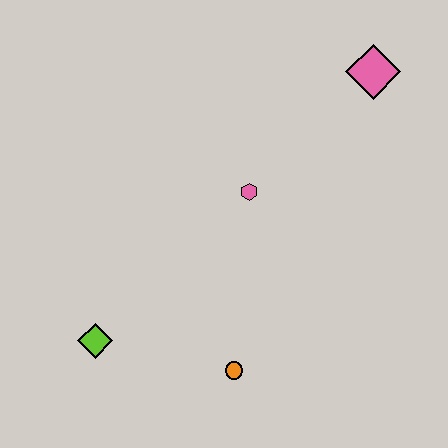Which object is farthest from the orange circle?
The pink diamond is farthest from the orange circle.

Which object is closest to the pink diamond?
The pink hexagon is closest to the pink diamond.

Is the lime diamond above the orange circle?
Yes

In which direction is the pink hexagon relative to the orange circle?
The pink hexagon is above the orange circle.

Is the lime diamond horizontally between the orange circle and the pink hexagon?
No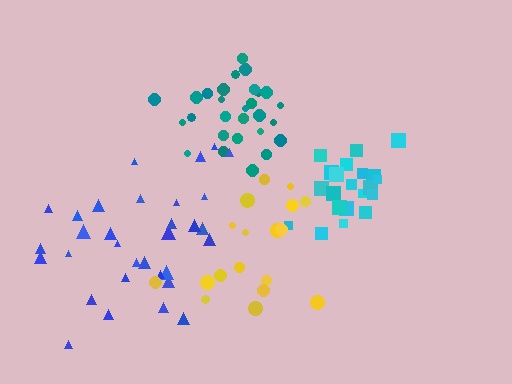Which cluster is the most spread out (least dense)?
Yellow.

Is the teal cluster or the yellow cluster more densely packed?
Teal.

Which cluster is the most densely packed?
Cyan.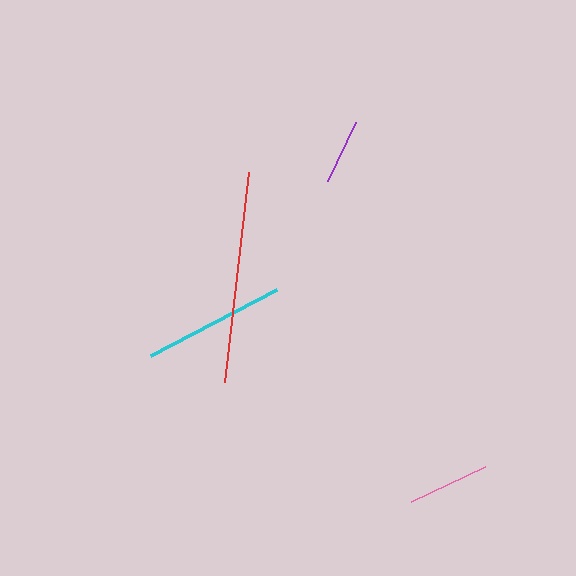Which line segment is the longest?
The red line is the longest at approximately 211 pixels.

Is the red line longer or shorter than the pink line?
The red line is longer than the pink line.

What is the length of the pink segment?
The pink segment is approximately 81 pixels long.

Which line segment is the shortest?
The purple line is the shortest at approximately 65 pixels.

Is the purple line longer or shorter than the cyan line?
The cyan line is longer than the purple line.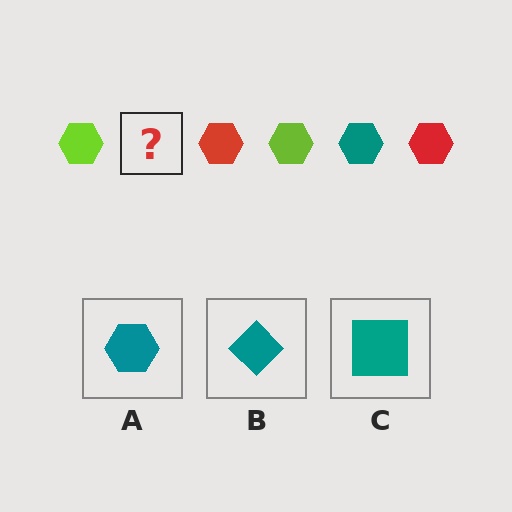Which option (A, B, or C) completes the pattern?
A.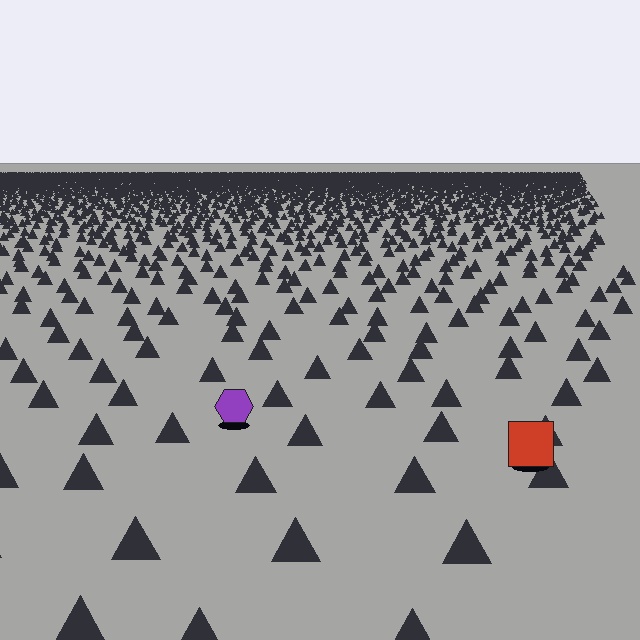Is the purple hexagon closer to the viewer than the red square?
No. The red square is closer — you can tell from the texture gradient: the ground texture is coarser near it.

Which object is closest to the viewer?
The red square is closest. The texture marks near it are larger and more spread out.